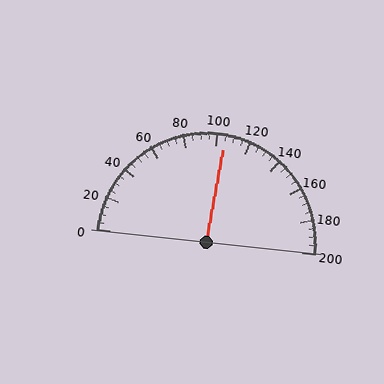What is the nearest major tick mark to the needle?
The nearest major tick mark is 100.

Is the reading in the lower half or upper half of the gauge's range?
The reading is in the upper half of the range (0 to 200).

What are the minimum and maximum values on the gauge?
The gauge ranges from 0 to 200.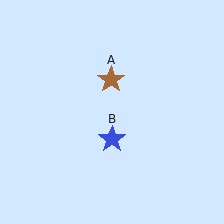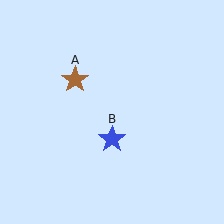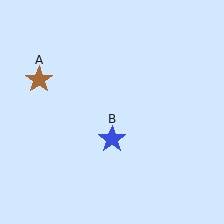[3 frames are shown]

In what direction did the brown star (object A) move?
The brown star (object A) moved left.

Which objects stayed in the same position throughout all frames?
Blue star (object B) remained stationary.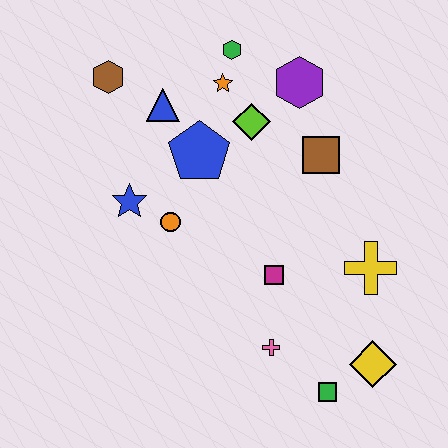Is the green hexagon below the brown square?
No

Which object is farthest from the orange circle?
The yellow diamond is farthest from the orange circle.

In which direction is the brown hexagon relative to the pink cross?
The brown hexagon is above the pink cross.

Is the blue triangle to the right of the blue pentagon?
No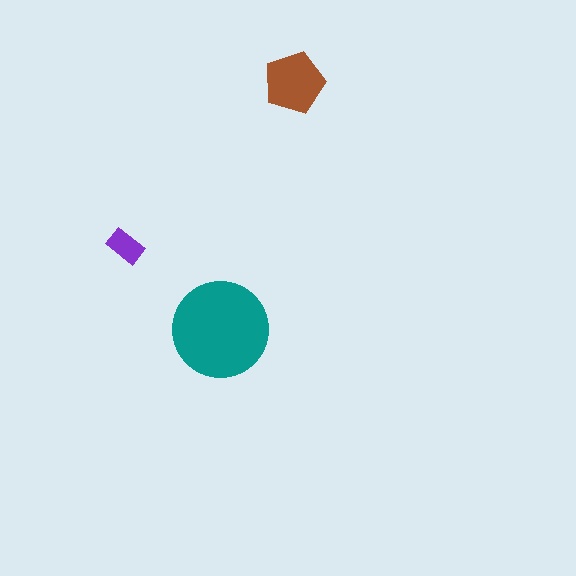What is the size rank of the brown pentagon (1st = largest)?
2nd.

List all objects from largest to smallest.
The teal circle, the brown pentagon, the purple rectangle.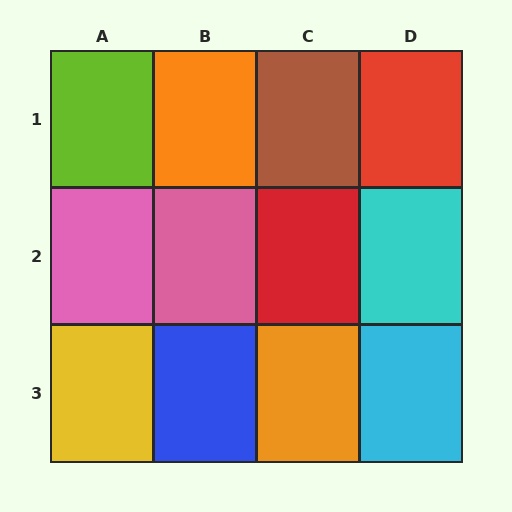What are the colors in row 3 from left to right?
Yellow, blue, orange, cyan.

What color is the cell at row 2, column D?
Cyan.